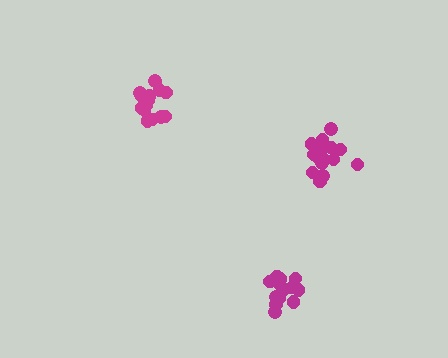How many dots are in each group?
Group 1: 17 dots, Group 2: 16 dots, Group 3: 13 dots (46 total).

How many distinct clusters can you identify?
There are 3 distinct clusters.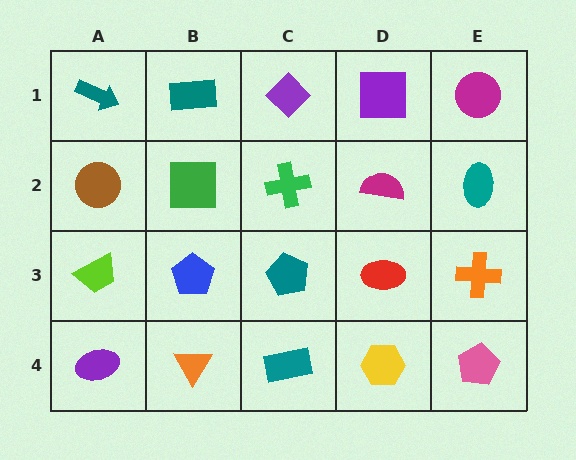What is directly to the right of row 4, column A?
An orange triangle.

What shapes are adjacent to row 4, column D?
A red ellipse (row 3, column D), a teal rectangle (row 4, column C), a pink pentagon (row 4, column E).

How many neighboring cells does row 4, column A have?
2.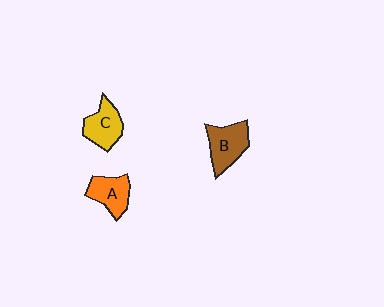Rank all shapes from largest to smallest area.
From largest to smallest: B (brown), C (yellow), A (orange).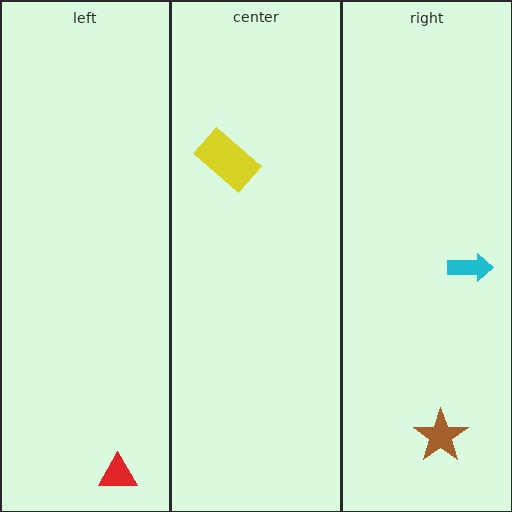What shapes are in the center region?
The yellow rectangle.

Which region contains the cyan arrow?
The right region.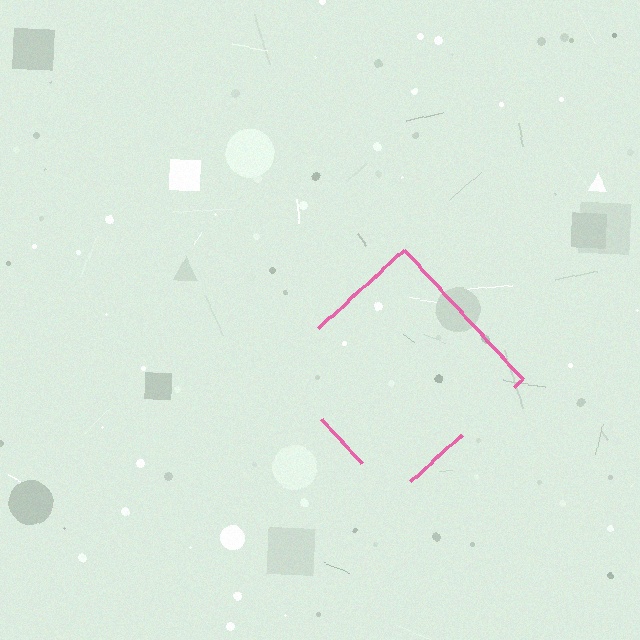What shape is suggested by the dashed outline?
The dashed outline suggests a diamond.